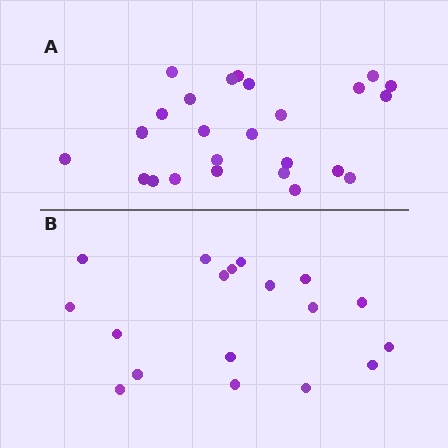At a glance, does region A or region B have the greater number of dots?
Region A (the top region) has more dots.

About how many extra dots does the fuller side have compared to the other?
Region A has roughly 8 or so more dots than region B.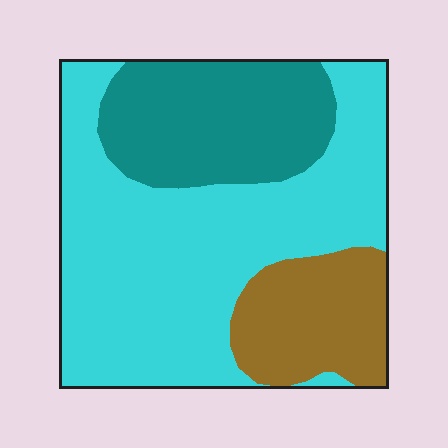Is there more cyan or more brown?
Cyan.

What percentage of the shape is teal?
Teal takes up about one quarter (1/4) of the shape.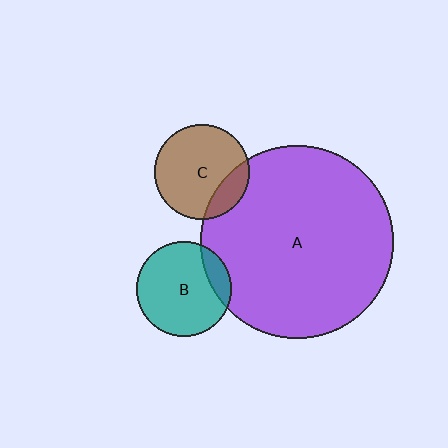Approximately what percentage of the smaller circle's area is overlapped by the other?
Approximately 20%.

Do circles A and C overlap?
Yes.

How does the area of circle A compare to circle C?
Approximately 4.1 times.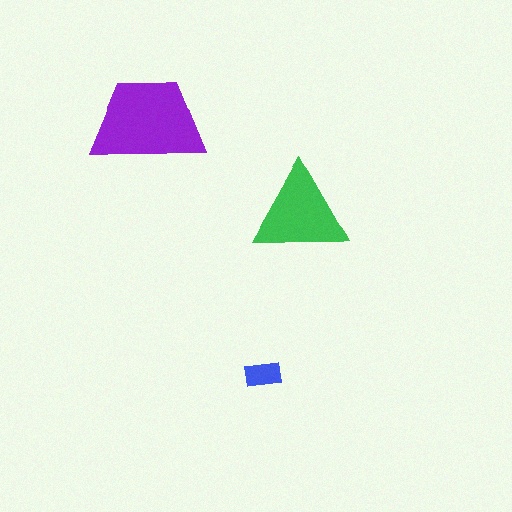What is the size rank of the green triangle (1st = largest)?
2nd.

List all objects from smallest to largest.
The blue rectangle, the green triangle, the purple trapezoid.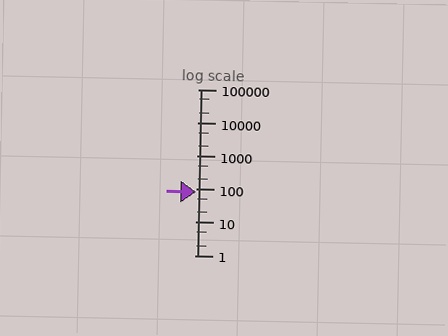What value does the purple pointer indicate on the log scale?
The pointer indicates approximately 84.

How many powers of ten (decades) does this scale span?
The scale spans 5 decades, from 1 to 100000.